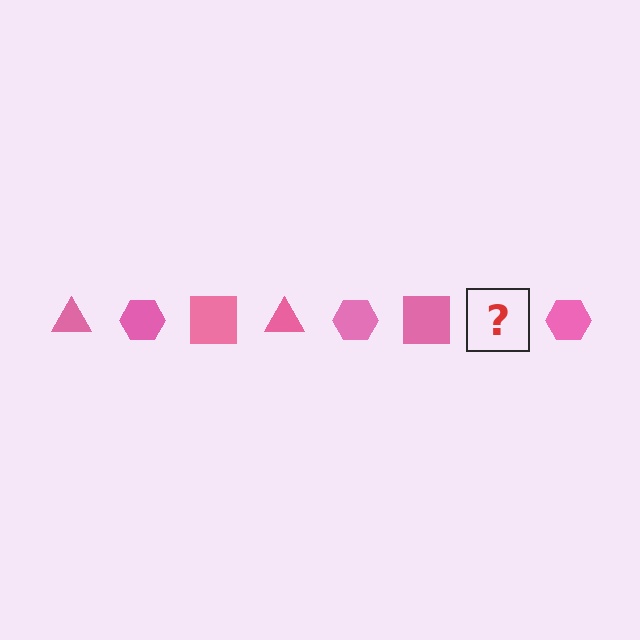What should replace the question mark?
The question mark should be replaced with a pink triangle.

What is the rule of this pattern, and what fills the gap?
The rule is that the pattern cycles through triangle, hexagon, square shapes in pink. The gap should be filled with a pink triangle.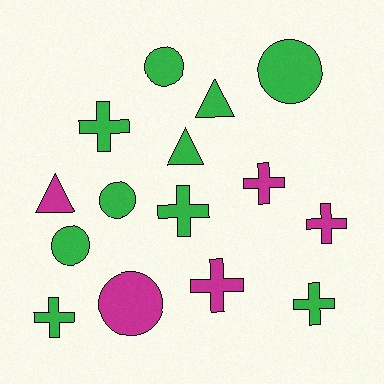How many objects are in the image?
There are 15 objects.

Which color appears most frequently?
Green, with 10 objects.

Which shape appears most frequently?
Cross, with 7 objects.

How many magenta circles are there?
There is 1 magenta circle.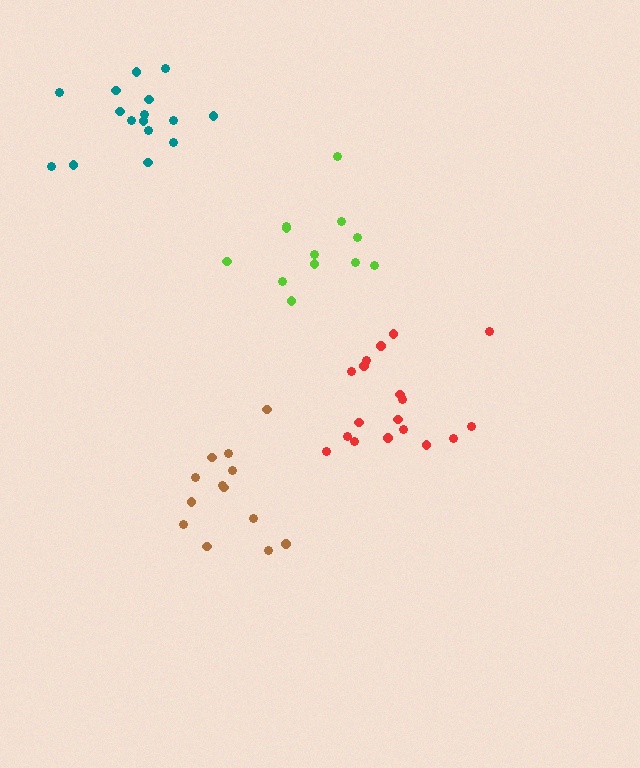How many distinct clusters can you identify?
There are 4 distinct clusters.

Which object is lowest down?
The brown cluster is bottommost.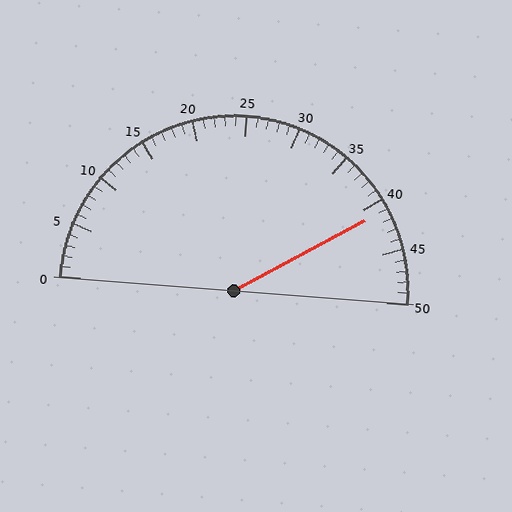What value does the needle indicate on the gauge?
The needle indicates approximately 41.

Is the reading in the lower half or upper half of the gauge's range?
The reading is in the upper half of the range (0 to 50).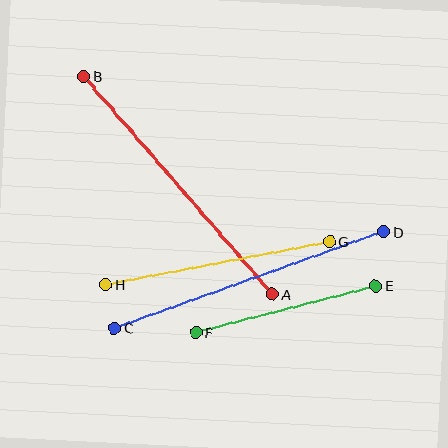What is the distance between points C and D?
The distance is approximately 286 pixels.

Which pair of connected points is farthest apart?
Points A and B are farthest apart.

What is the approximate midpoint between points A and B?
The midpoint is at approximately (178, 185) pixels.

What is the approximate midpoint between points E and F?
The midpoint is at approximately (286, 309) pixels.